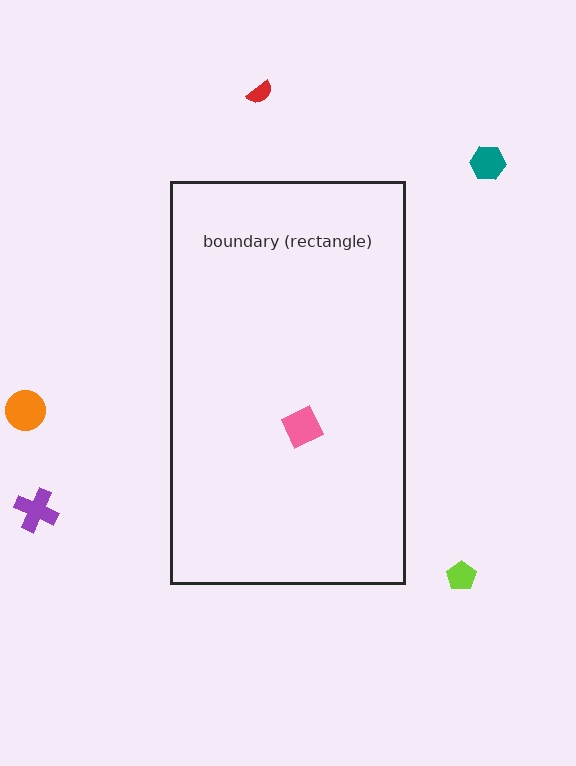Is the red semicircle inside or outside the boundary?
Outside.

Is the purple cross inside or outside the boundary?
Outside.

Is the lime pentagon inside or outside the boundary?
Outside.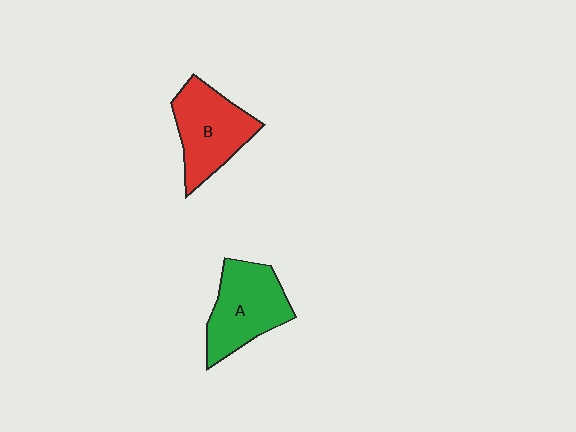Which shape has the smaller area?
Shape A (green).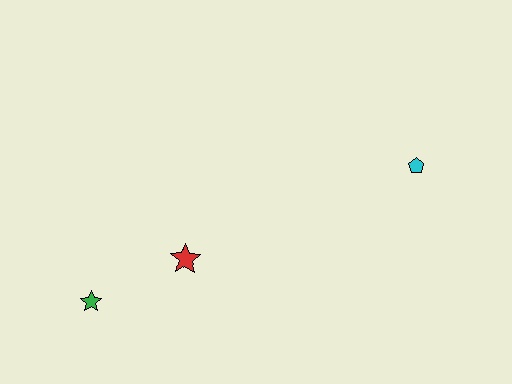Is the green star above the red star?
No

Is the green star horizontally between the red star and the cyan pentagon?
No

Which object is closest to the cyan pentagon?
The red star is closest to the cyan pentagon.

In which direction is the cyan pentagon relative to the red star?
The cyan pentagon is to the right of the red star.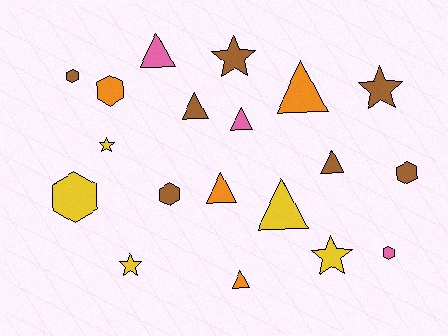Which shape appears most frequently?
Triangle, with 8 objects.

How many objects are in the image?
There are 19 objects.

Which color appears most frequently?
Brown, with 7 objects.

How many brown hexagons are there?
There are 3 brown hexagons.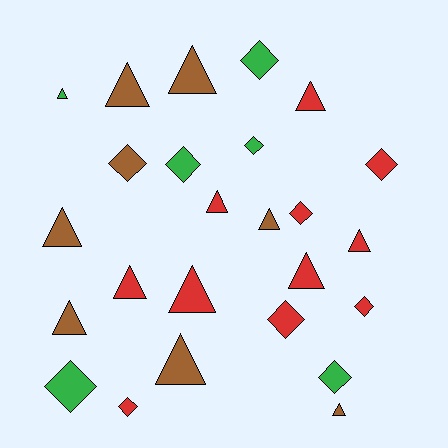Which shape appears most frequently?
Triangle, with 14 objects.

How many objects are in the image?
There are 25 objects.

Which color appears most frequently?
Red, with 11 objects.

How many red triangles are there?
There are 6 red triangles.